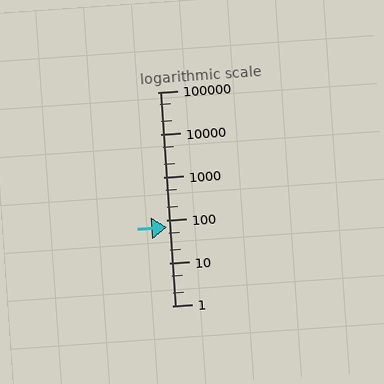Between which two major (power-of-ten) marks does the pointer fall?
The pointer is between 10 and 100.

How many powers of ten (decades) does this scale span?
The scale spans 5 decades, from 1 to 100000.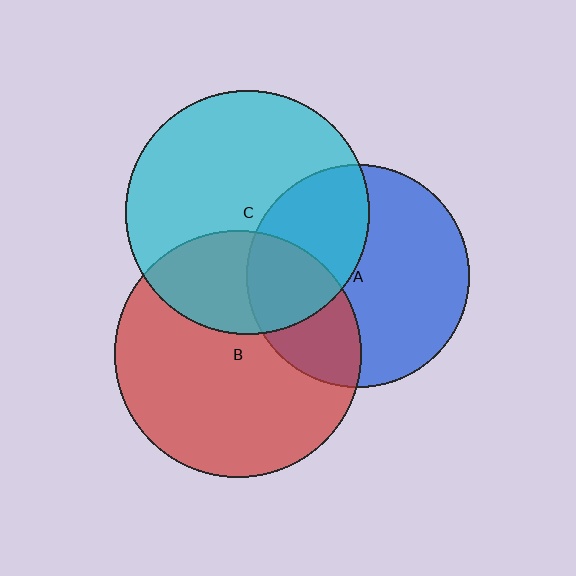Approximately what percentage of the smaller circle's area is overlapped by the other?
Approximately 30%.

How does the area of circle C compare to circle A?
Approximately 1.2 times.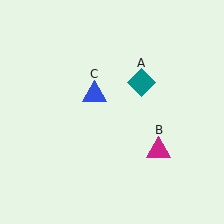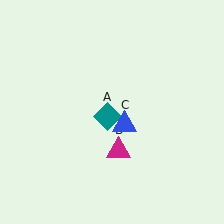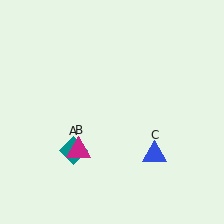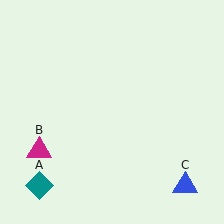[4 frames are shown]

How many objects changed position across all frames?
3 objects changed position: teal diamond (object A), magenta triangle (object B), blue triangle (object C).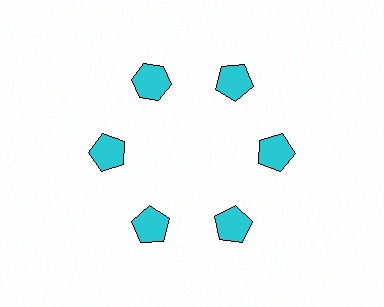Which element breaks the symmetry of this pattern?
The cyan hexagon at roughly the 11 o'clock position breaks the symmetry. All other shapes are cyan pentagons.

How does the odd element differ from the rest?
It has a different shape: hexagon instead of pentagon.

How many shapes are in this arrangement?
There are 6 shapes arranged in a ring pattern.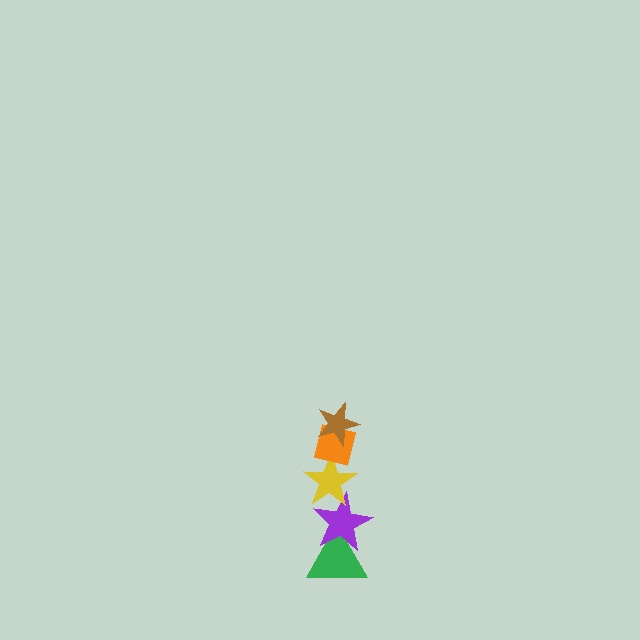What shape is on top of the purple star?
The yellow star is on top of the purple star.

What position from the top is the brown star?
The brown star is 1st from the top.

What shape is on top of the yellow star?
The orange square is on top of the yellow star.